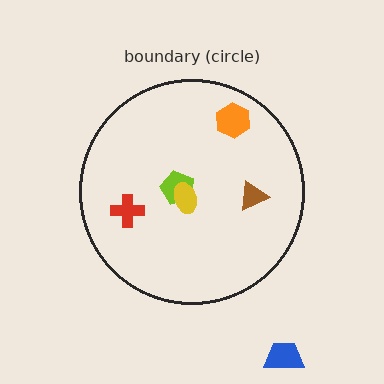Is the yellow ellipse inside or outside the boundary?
Inside.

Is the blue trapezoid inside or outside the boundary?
Outside.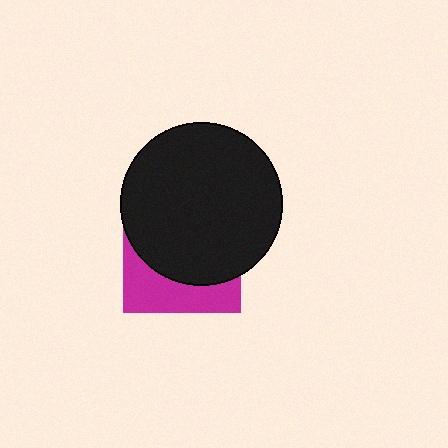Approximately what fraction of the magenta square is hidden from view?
Roughly 67% of the magenta square is hidden behind the black circle.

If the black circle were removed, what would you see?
You would see the complete magenta square.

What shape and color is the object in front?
The object in front is a black circle.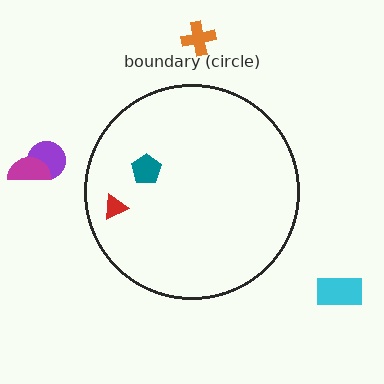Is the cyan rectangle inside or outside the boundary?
Outside.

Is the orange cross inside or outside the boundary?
Outside.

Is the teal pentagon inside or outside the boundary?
Inside.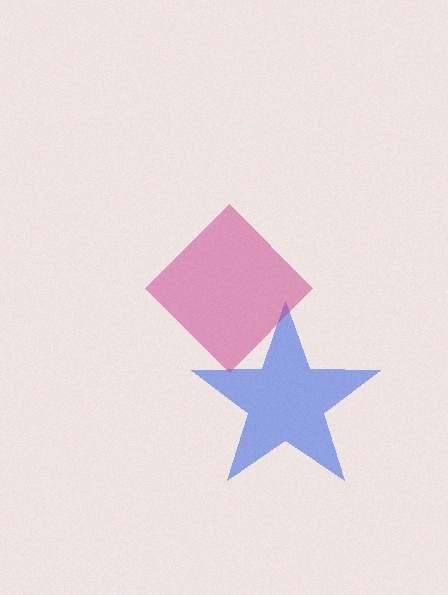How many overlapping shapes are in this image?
There are 2 overlapping shapes in the image.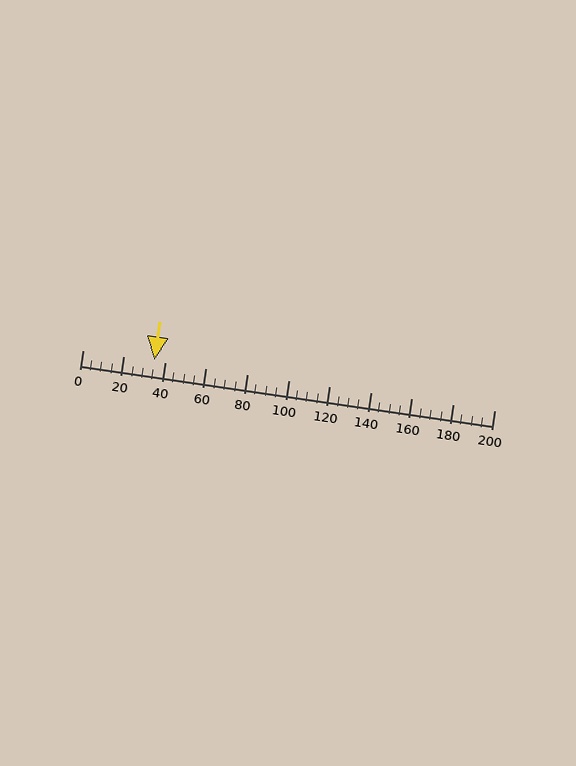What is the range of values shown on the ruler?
The ruler shows values from 0 to 200.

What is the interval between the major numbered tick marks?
The major tick marks are spaced 20 units apart.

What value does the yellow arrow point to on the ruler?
The yellow arrow points to approximately 35.